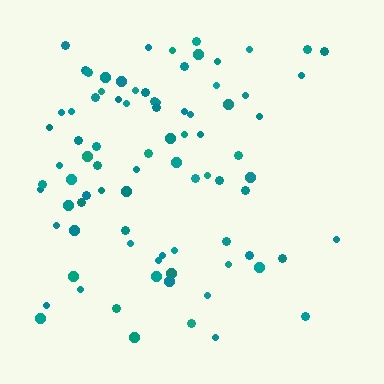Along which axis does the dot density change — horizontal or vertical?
Horizontal.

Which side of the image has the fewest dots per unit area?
The right.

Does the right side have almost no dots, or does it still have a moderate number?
Still a moderate number, just noticeably fewer than the left.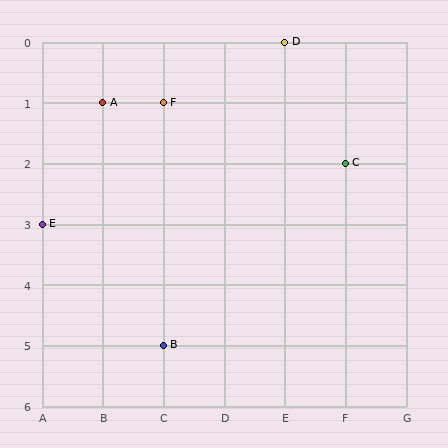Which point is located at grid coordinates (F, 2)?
Point C is at (F, 2).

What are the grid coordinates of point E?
Point E is at grid coordinates (A, 3).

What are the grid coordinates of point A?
Point A is at grid coordinates (B, 1).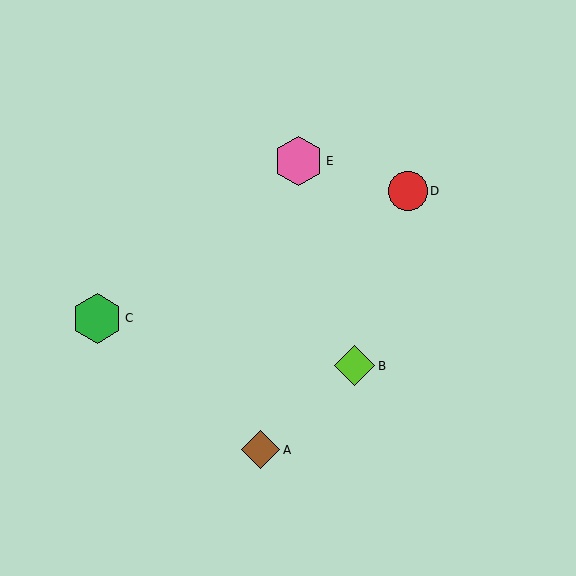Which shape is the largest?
The green hexagon (labeled C) is the largest.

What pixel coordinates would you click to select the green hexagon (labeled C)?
Click at (97, 318) to select the green hexagon C.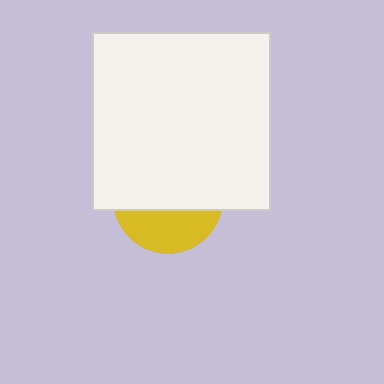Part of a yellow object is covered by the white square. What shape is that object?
It is a circle.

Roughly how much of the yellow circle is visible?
A small part of it is visible (roughly 35%).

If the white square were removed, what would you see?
You would see the complete yellow circle.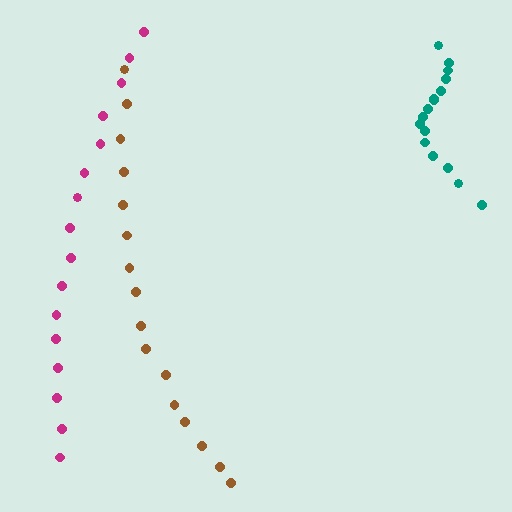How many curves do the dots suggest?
There are 3 distinct paths.